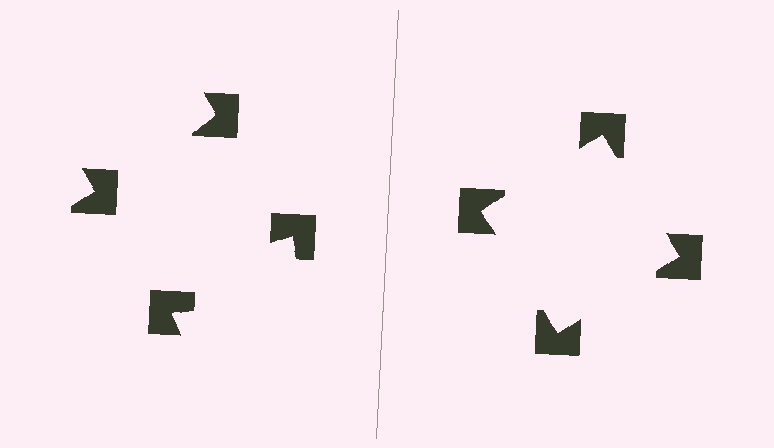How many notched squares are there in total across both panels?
8 — 4 on each side.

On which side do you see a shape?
An illusory square appears on the right side. On the left side the wedge cuts are rotated, so no coherent shape forms.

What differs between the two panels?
The notched squares are positioned identically on both sides; only the wedge orientations differ. On the right they align to a square; on the left they are misaligned.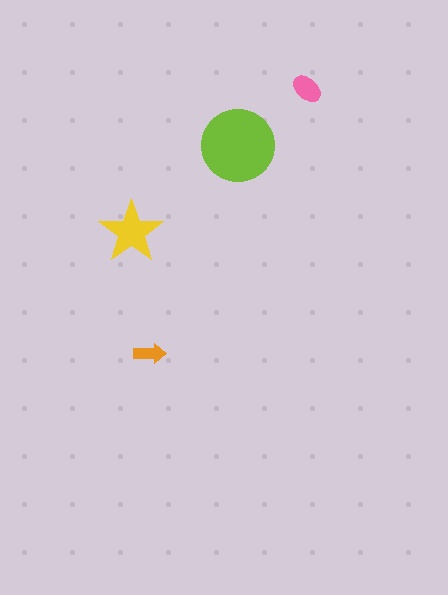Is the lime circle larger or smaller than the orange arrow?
Larger.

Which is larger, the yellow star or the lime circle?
The lime circle.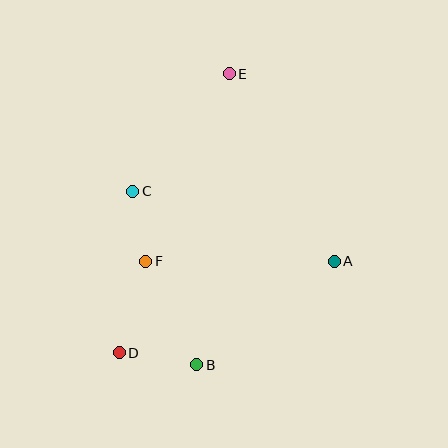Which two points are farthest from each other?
Points D and E are farthest from each other.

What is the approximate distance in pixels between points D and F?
The distance between D and F is approximately 95 pixels.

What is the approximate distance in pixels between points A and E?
The distance between A and E is approximately 215 pixels.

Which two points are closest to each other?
Points C and F are closest to each other.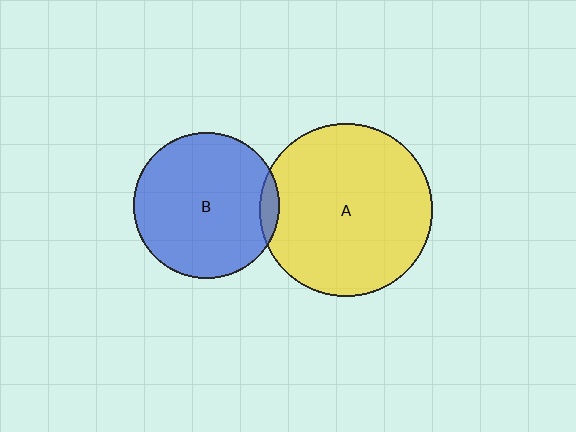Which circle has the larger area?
Circle A (yellow).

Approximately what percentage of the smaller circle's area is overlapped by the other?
Approximately 5%.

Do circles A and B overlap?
Yes.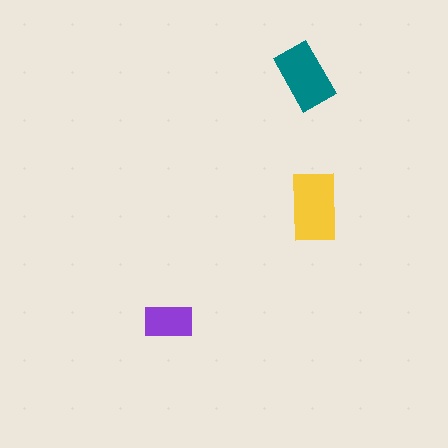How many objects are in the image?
There are 3 objects in the image.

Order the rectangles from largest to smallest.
the yellow one, the teal one, the purple one.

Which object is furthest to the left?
The purple rectangle is leftmost.